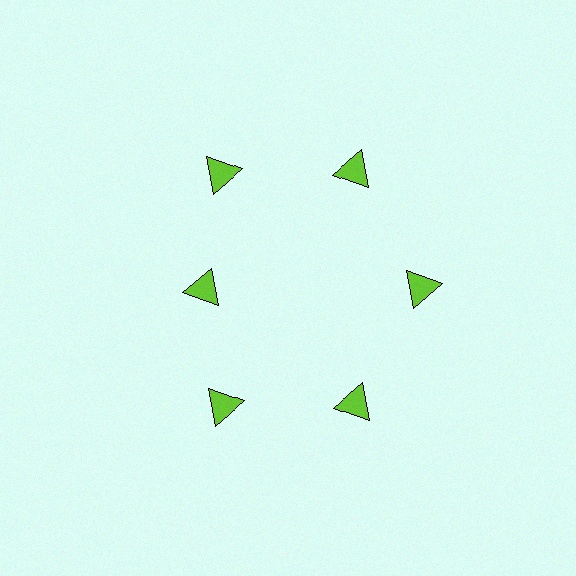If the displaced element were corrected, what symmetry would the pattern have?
It would have 6-fold rotational symmetry — the pattern would map onto itself every 60 degrees.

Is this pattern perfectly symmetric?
No. The 6 lime triangles are arranged in a ring, but one element near the 9 o'clock position is pulled inward toward the center, breaking the 6-fold rotational symmetry.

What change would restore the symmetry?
The symmetry would be restored by moving it outward, back onto the ring so that all 6 triangles sit at equal angles and equal distance from the center.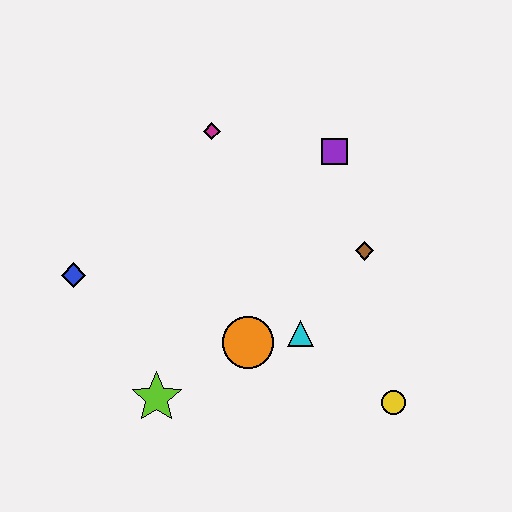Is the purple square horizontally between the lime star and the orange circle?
No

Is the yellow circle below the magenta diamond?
Yes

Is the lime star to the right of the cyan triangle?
No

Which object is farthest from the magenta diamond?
The yellow circle is farthest from the magenta diamond.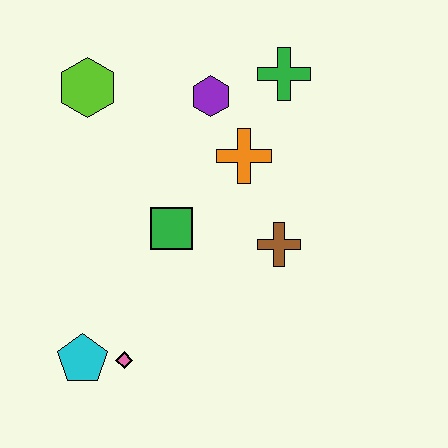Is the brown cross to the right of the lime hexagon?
Yes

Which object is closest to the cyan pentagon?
The pink diamond is closest to the cyan pentagon.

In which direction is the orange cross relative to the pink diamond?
The orange cross is above the pink diamond.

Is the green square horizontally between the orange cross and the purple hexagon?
No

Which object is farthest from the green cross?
The cyan pentagon is farthest from the green cross.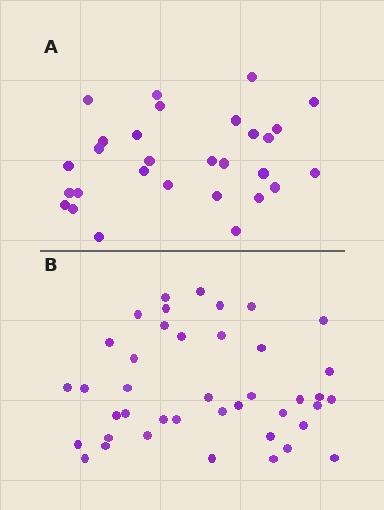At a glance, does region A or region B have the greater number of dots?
Region B (the bottom region) has more dots.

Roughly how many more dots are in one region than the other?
Region B has roughly 12 or so more dots than region A.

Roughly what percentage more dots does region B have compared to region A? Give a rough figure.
About 40% more.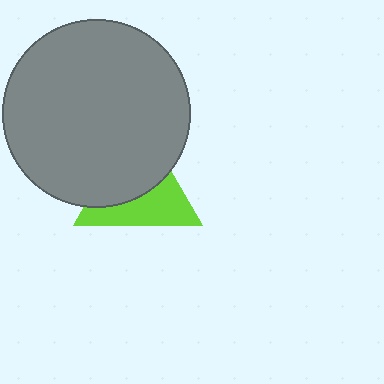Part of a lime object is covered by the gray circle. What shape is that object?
It is a triangle.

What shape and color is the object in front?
The object in front is a gray circle.